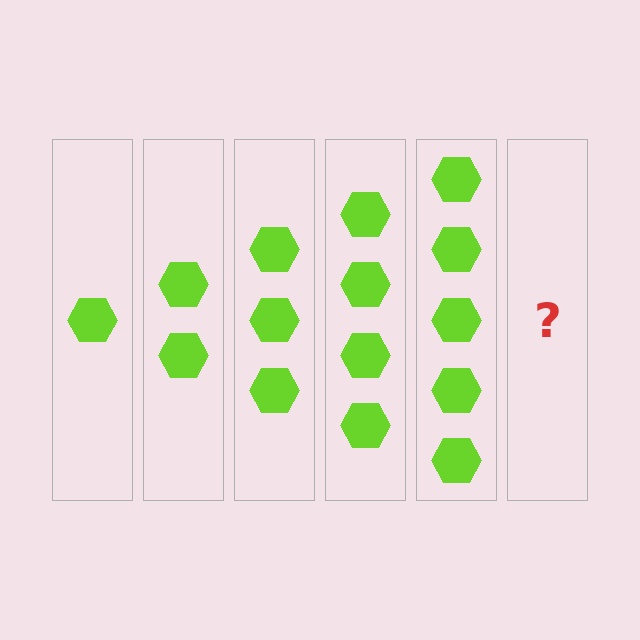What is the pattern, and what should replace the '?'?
The pattern is that each step adds one more hexagon. The '?' should be 6 hexagons.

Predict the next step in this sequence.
The next step is 6 hexagons.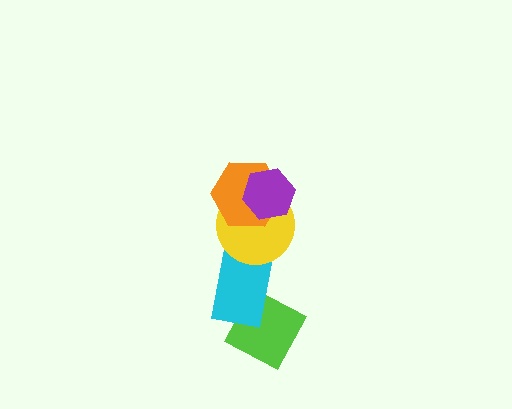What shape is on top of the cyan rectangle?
The yellow circle is on top of the cyan rectangle.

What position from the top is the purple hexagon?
The purple hexagon is 1st from the top.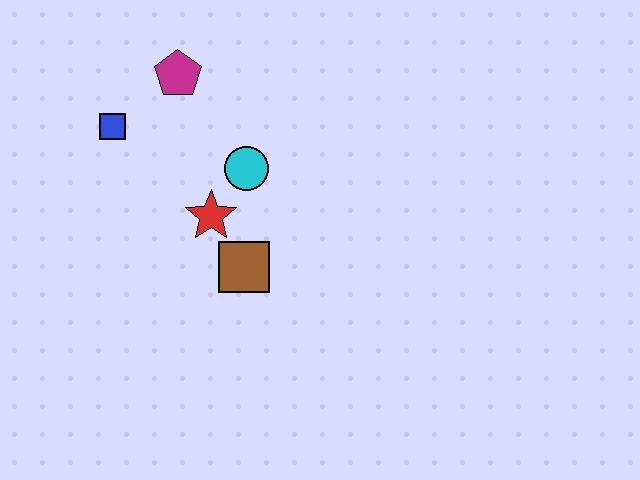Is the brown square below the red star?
Yes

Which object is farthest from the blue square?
The brown square is farthest from the blue square.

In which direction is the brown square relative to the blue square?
The brown square is below the blue square.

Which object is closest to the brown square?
The red star is closest to the brown square.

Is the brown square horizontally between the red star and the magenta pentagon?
No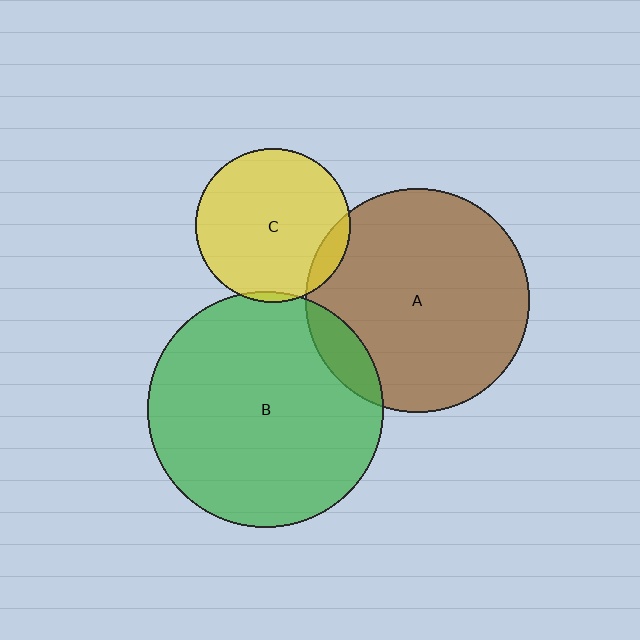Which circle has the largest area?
Circle B (green).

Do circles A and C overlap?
Yes.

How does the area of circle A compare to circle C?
Approximately 2.1 times.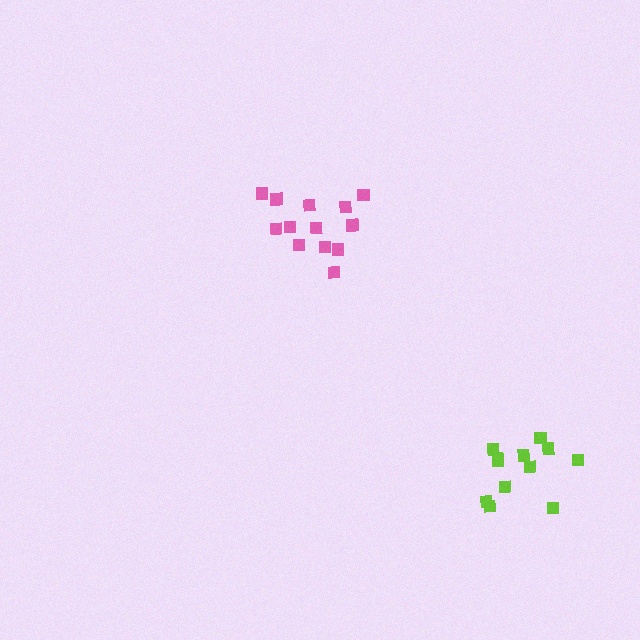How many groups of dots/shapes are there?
There are 2 groups.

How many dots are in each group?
Group 1: 14 dots, Group 2: 12 dots (26 total).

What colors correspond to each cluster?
The clusters are colored: pink, lime.